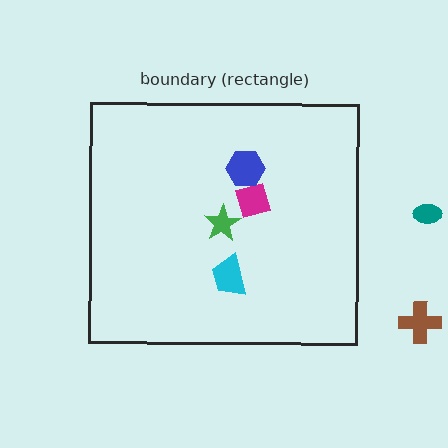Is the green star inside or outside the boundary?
Inside.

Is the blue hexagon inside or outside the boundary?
Inside.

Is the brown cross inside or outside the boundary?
Outside.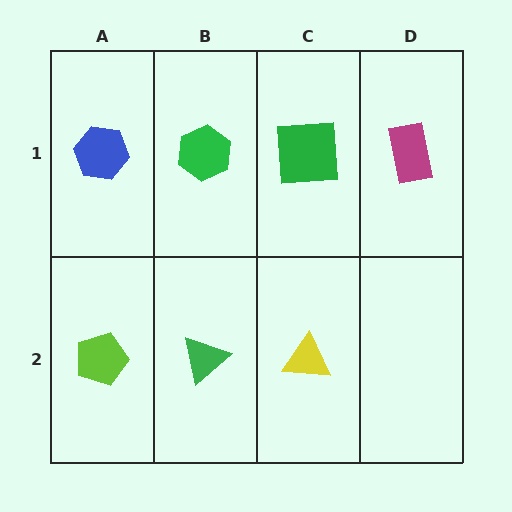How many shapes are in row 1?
4 shapes.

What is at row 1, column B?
A green hexagon.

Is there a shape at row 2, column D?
No, that cell is empty.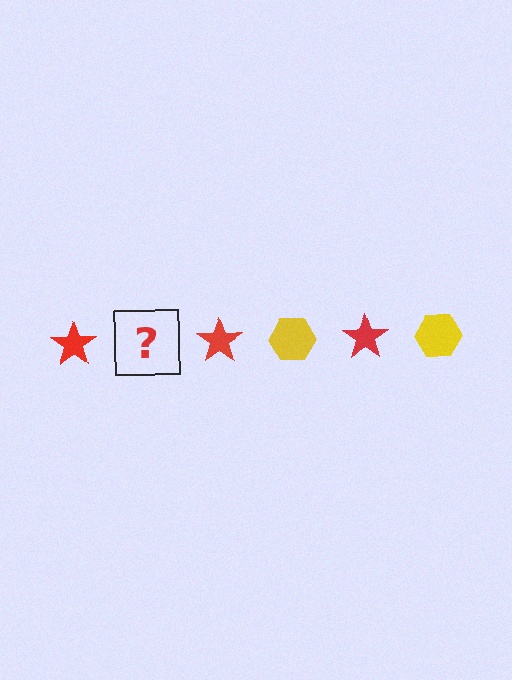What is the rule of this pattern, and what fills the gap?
The rule is that the pattern alternates between red star and yellow hexagon. The gap should be filled with a yellow hexagon.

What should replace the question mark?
The question mark should be replaced with a yellow hexagon.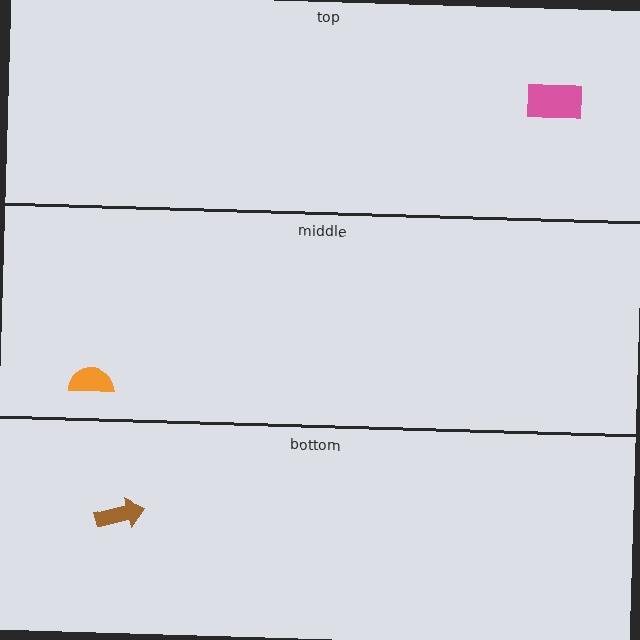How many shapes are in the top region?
1.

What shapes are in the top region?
The pink rectangle.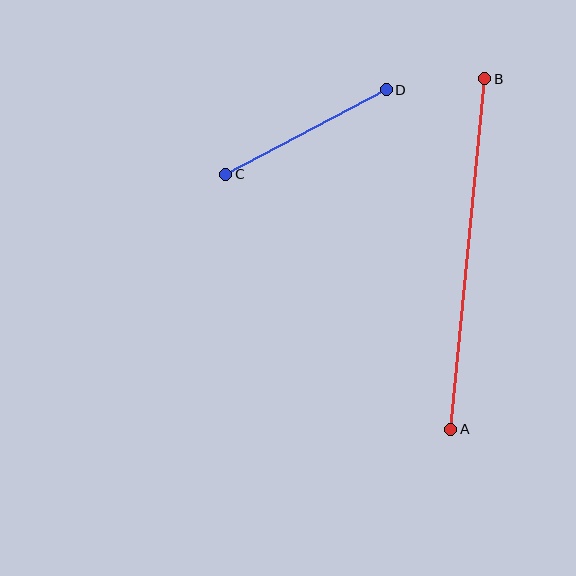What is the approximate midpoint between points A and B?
The midpoint is at approximately (468, 254) pixels.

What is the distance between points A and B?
The distance is approximately 352 pixels.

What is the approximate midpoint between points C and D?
The midpoint is at approximately (306, 132) pixels.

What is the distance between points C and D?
The distance is approximately 181 pixels.